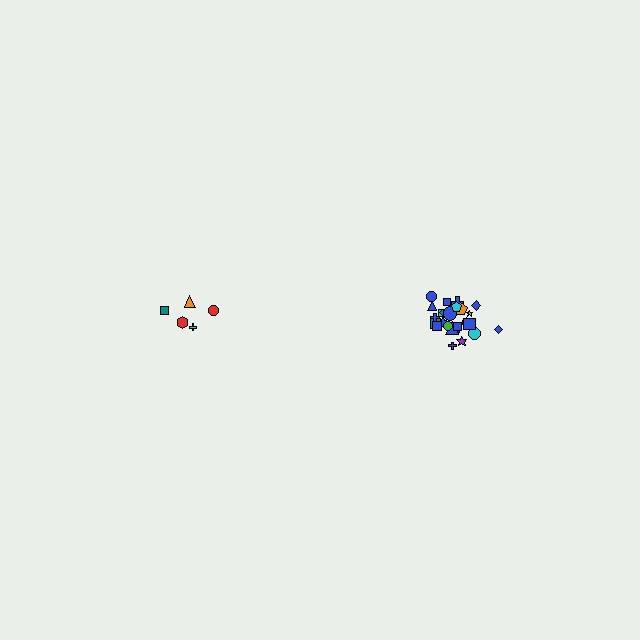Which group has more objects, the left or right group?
The right group.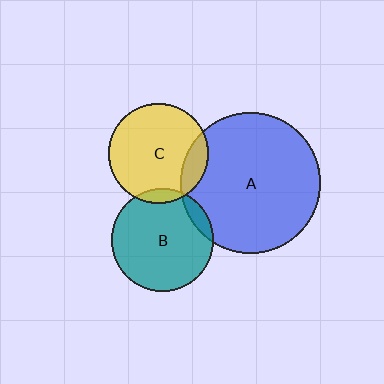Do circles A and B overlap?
Yes.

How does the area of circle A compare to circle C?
Approximately 2.0 times.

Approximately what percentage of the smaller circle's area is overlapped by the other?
Approximately 10%.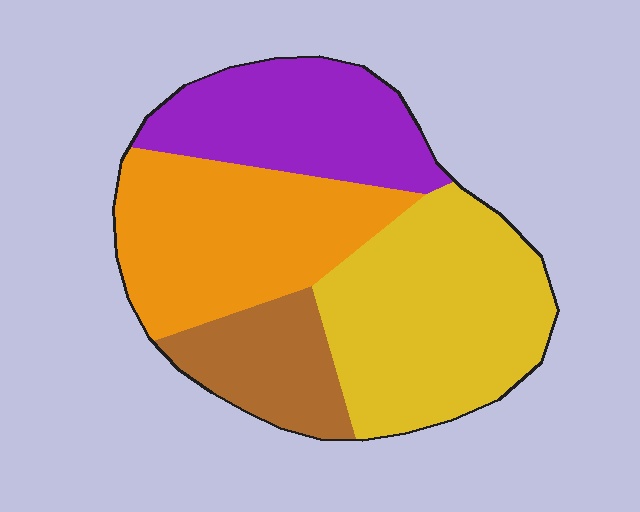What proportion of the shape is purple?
Purple covers 22% of the shape.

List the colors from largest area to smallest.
From largest to smallest: yellow, orange, purple, brown.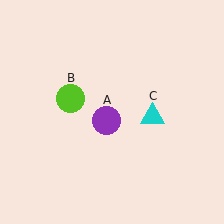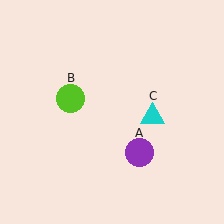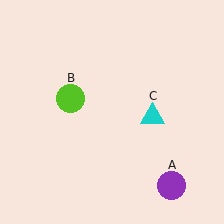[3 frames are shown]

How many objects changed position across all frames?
1 object changed position: purple circle (object A).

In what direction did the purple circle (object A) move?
The purple circle (object A) moved down and to the right.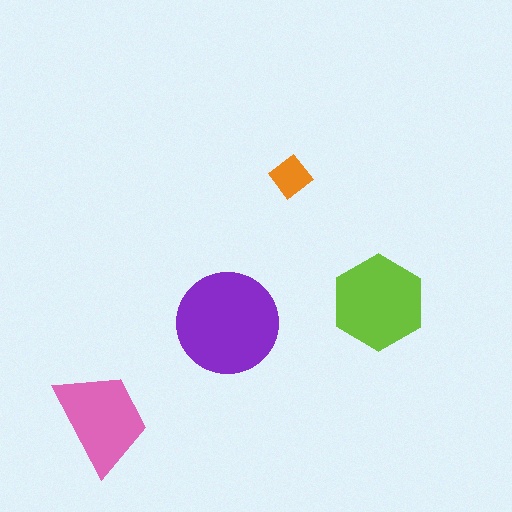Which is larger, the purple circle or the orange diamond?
The purple circle.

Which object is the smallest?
The orange diamond.